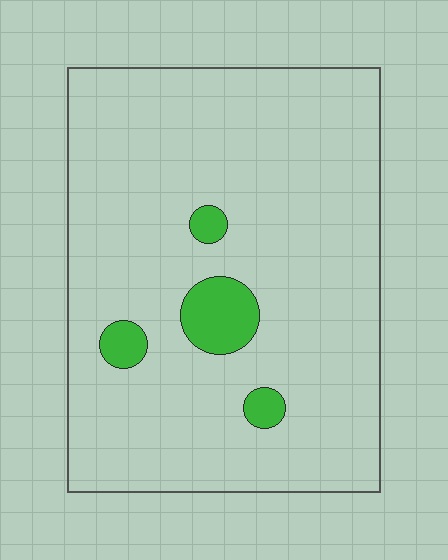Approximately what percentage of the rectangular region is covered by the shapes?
Approximately 5%.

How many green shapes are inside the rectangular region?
4.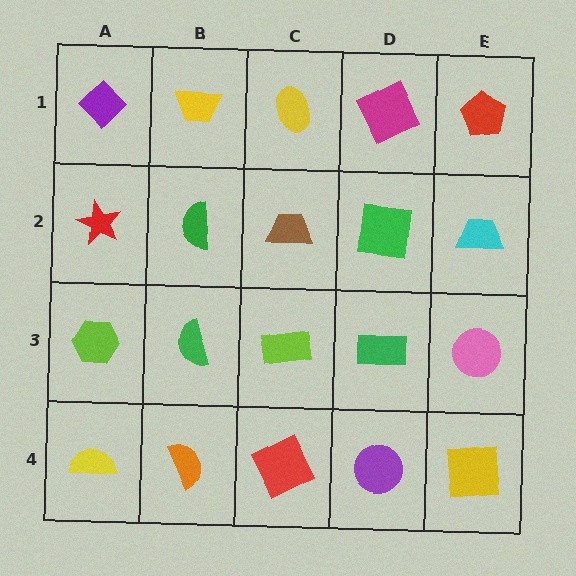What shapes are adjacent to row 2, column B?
A yellow trapezoid (row 1, column B), a green semicircle (row 3, column B), a red star (row 2, column A), a brown trapezoid (row 2, column C).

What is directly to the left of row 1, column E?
A magenta square.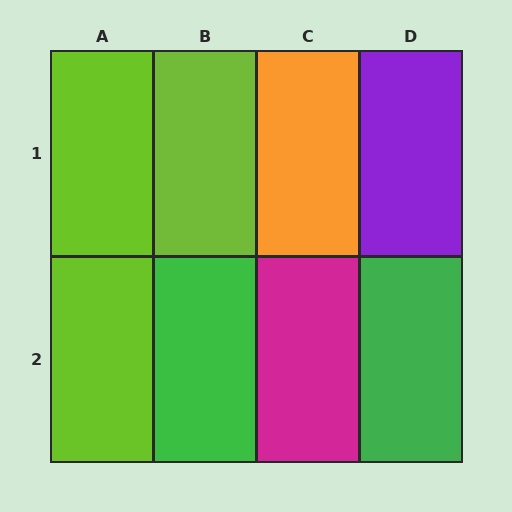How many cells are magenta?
1 cell is magenta.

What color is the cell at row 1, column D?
Purple.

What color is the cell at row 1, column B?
Lime.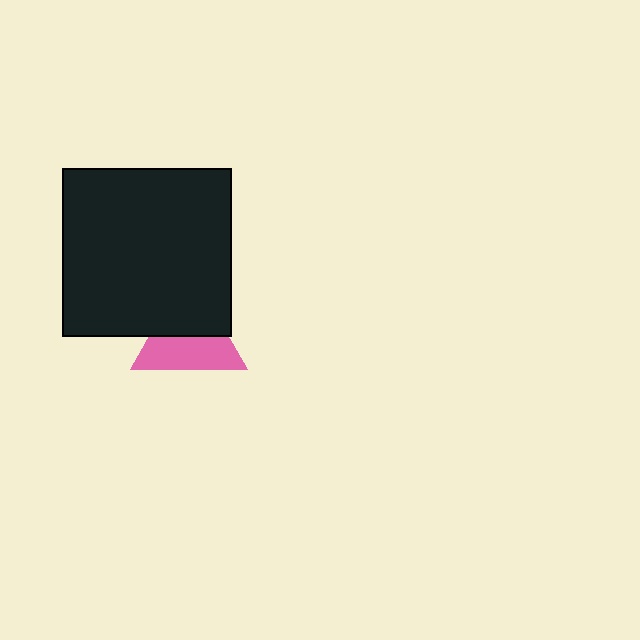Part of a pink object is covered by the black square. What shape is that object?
It is a triangle.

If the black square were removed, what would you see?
You would see the complete pink triangle.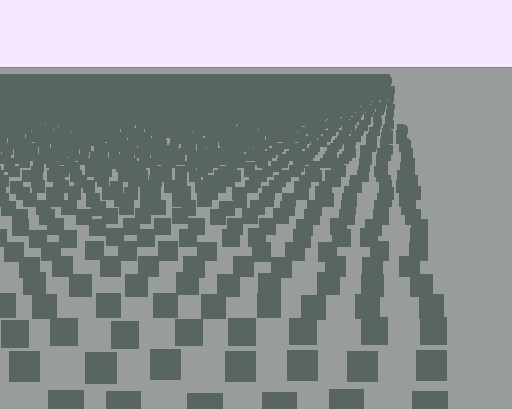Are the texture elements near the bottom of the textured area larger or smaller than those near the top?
Larger. Near the bottom, elements are closer to the viewer and appear at a bigger on-screen size.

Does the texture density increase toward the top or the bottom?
Density increases toward the top.